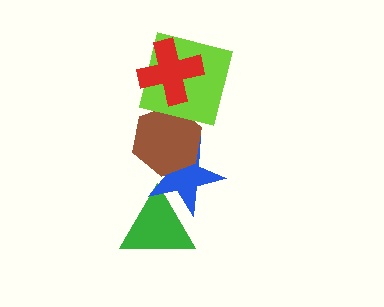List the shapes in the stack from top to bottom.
From top to bottom: the red cross, the lime square, the brown hexagon, the blue star, the green triangle.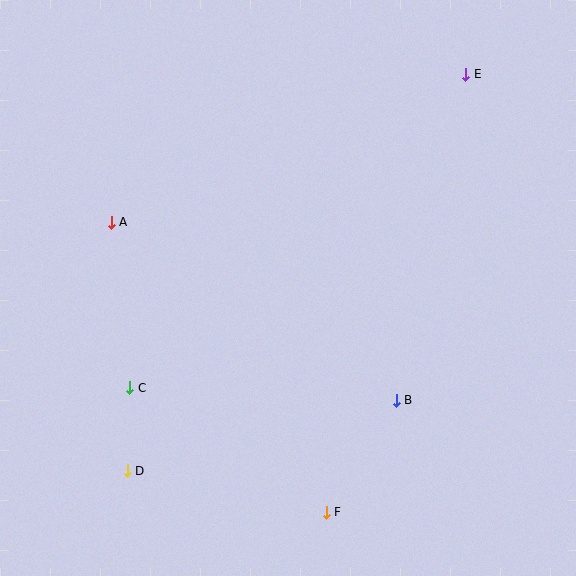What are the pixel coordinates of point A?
Point A is at (111, 222).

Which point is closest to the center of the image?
Point B at (396, 400) is closest to the center.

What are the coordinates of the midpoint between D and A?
The midpoint between D and A is at (119, 347).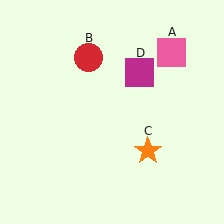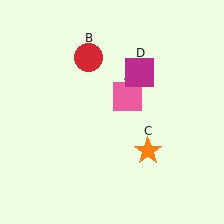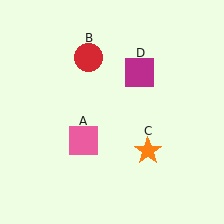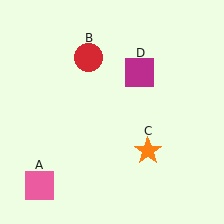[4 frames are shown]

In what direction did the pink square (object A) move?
The pink square (object A) moved down and to the left.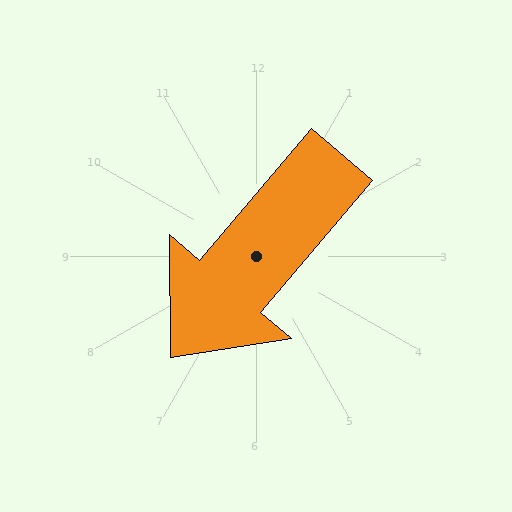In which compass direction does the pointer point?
Southwest.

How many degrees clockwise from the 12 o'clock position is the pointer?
Approximately 220 degrees.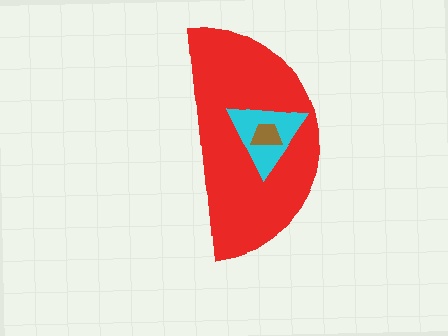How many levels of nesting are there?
3.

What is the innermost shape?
The brown trapezoid.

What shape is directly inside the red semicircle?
The cyan triangle.